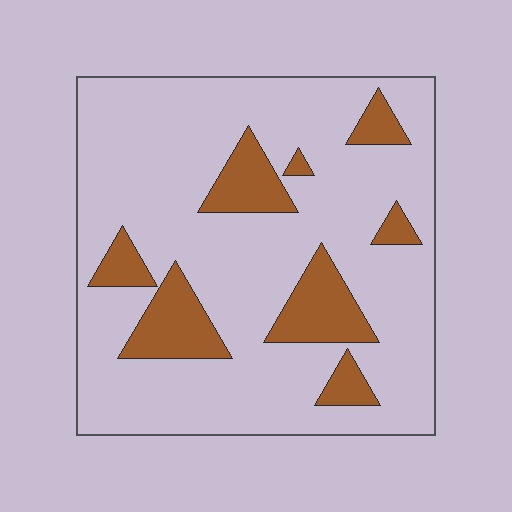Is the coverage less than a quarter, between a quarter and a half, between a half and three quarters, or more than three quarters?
Less than a quarter.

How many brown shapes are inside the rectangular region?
8.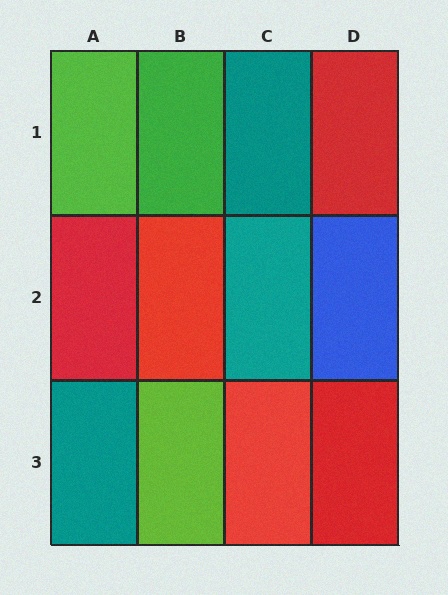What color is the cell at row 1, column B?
Green.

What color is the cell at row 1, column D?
Red.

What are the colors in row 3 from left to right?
Teal, lime, red, red.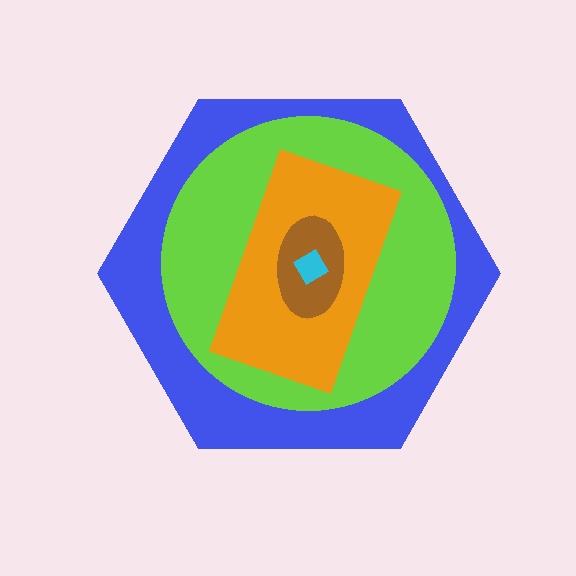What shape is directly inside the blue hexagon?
The lime circle.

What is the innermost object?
The cyan diamond.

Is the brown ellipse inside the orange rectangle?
Yes.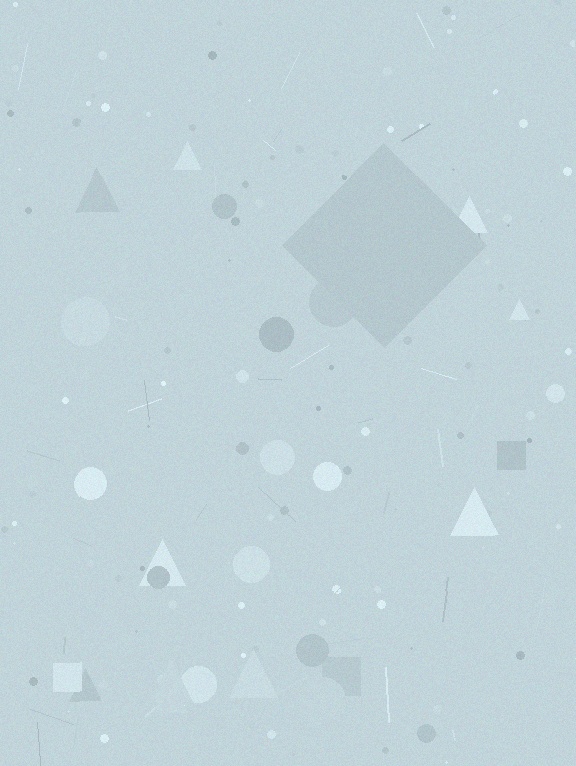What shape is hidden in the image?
A diamond is hidden in the image.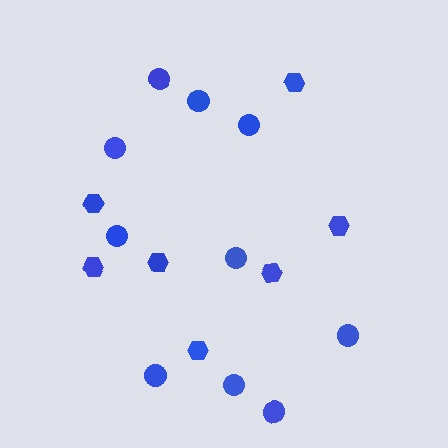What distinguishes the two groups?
There are 2 groups: one group of circles (10) and one group of hexagons (7).